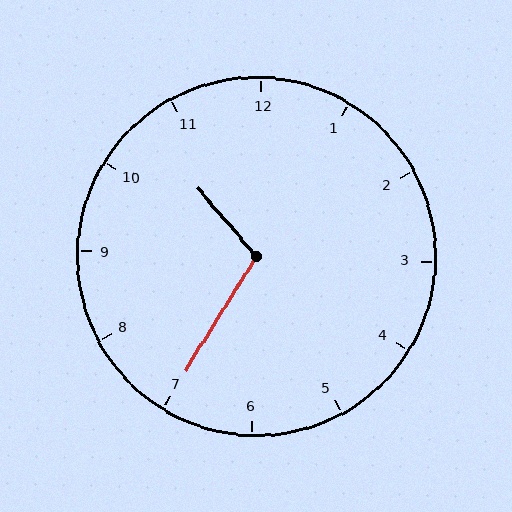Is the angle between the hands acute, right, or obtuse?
It is obtuse.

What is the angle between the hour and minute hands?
Approximately 108 degrees.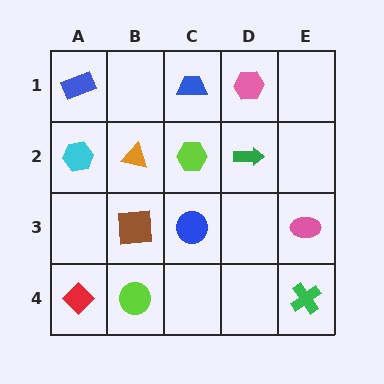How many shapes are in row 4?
3 shapes.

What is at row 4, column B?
A lime circle.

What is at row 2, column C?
A lime hexagon.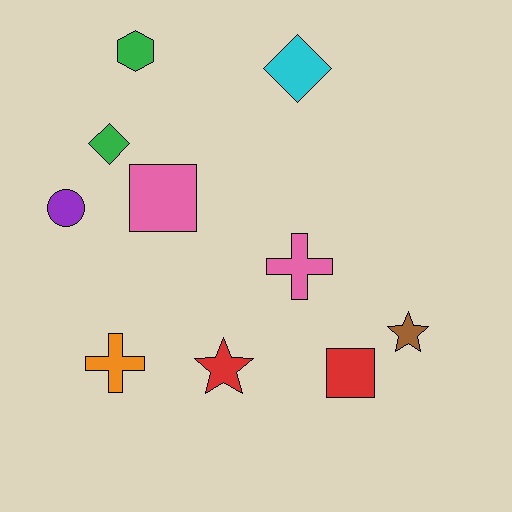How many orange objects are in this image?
There is 1 orange object.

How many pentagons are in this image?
There are no pentagons.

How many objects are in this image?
There are 10 objects.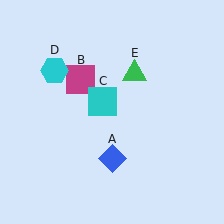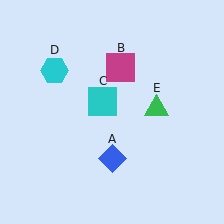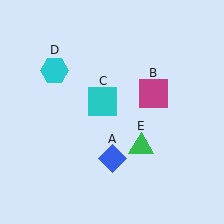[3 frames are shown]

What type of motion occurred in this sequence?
The magenta square (object B), green triangle (object E) rotated clockwise around the center of the scene.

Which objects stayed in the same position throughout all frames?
Blue diamond (object A) and cyan square (object C) and cyan hexagon (object D) remained stationary.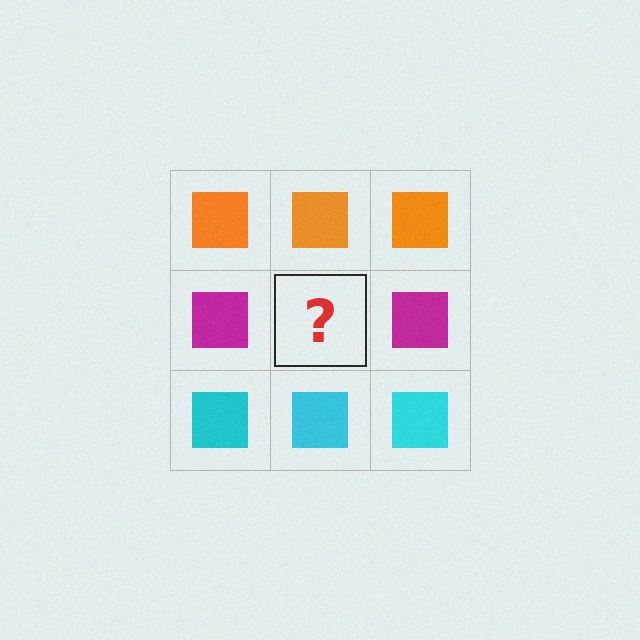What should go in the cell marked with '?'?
The missing cell should contain a magenta square.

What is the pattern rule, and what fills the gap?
The rule is that each row has a consistent color. The gap should be filled with a magenta square.